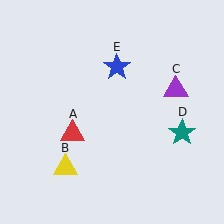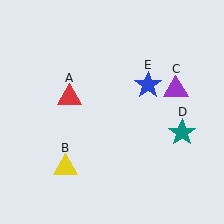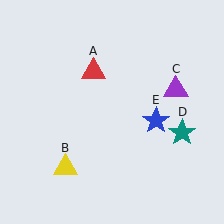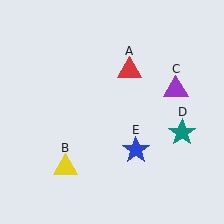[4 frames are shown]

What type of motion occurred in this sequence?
The red triangle (object A), blue star (object E) rotated clockwise around the center of the scene.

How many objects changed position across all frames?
2 objects changed position: red triangle (object A), blue star (object E).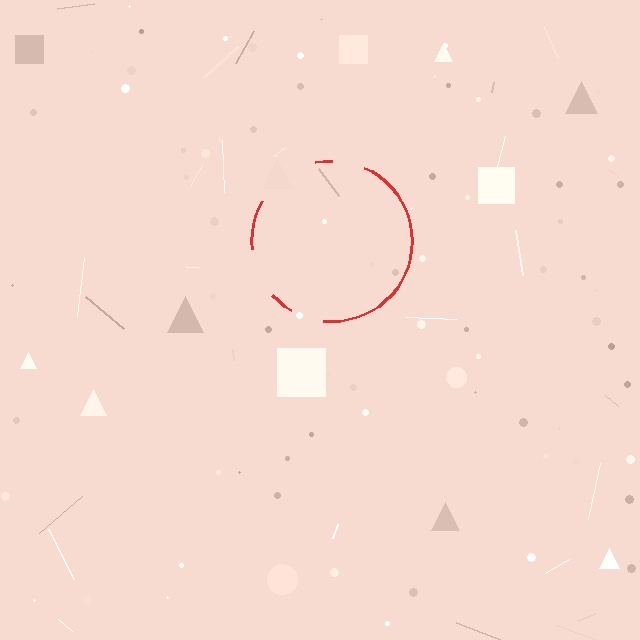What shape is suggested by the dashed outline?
The dashed outline suggests a circle.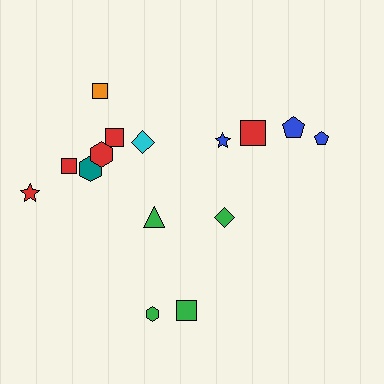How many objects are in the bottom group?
There are 4 objects.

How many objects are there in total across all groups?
There are 15 objects.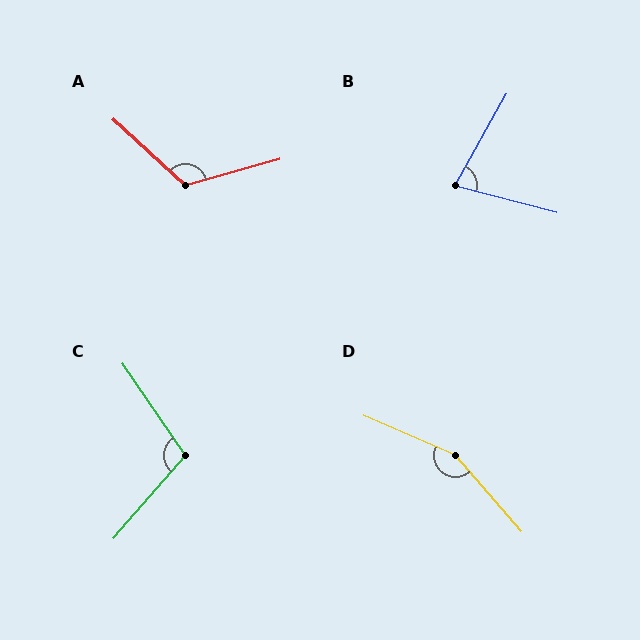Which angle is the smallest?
B, at approximately 75 degrees.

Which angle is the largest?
D, at approximately 154 degrees.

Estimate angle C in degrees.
Approximately 104 degrees.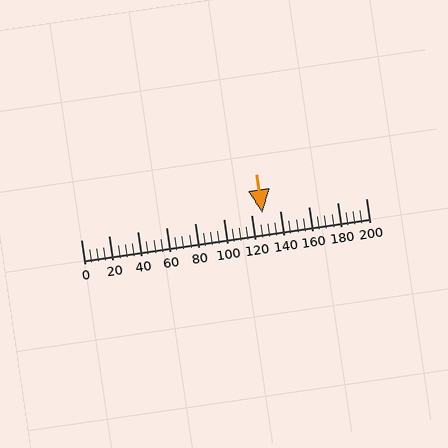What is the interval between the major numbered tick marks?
The major tick marks are spaced 20 units apart.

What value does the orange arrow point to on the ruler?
The orange arrow points to approximately 128.